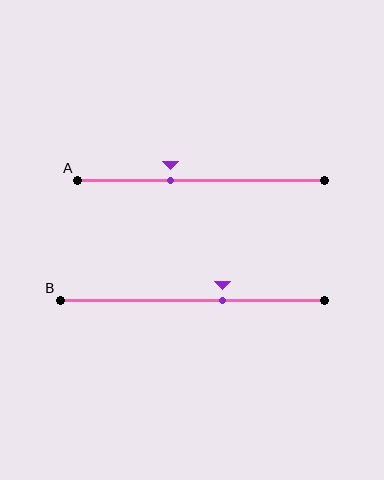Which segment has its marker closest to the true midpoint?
Segment B has its marker closest to the true midpoint.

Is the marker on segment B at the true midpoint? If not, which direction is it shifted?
No, the marker on segment B is shifted to the right by about 12% of the segment length.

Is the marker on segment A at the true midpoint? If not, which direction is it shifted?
No, the marker on segment A is shifted to the left by about 13% of the segment length.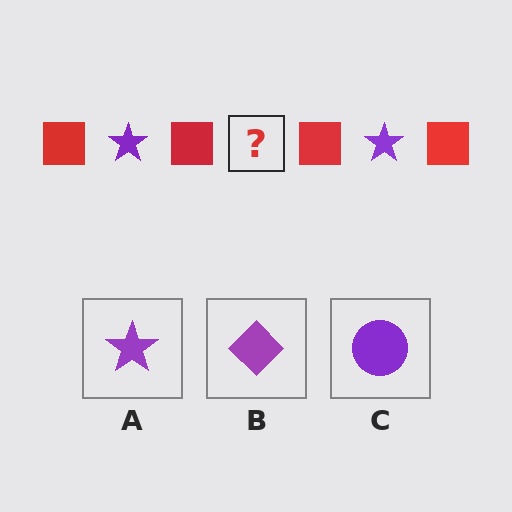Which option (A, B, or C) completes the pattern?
A.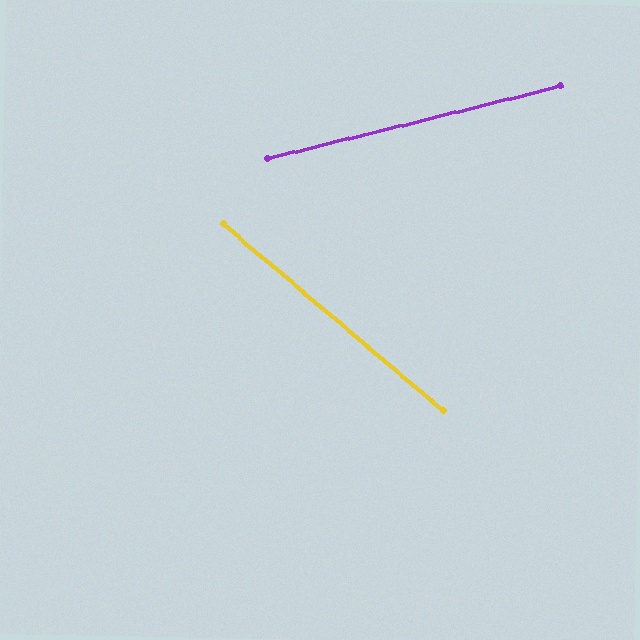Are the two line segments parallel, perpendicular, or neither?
Neither parallel nor perpendicular — they differ by about 54°.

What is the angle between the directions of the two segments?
Approximately 54 degrees.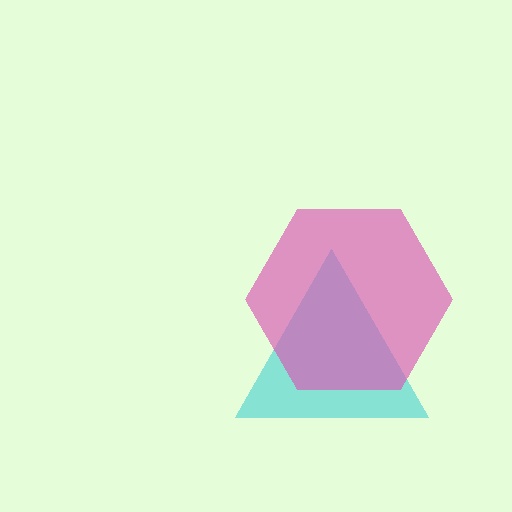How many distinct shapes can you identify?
There are 2 distinct shapes: a cyan triangle, a pink hexagon.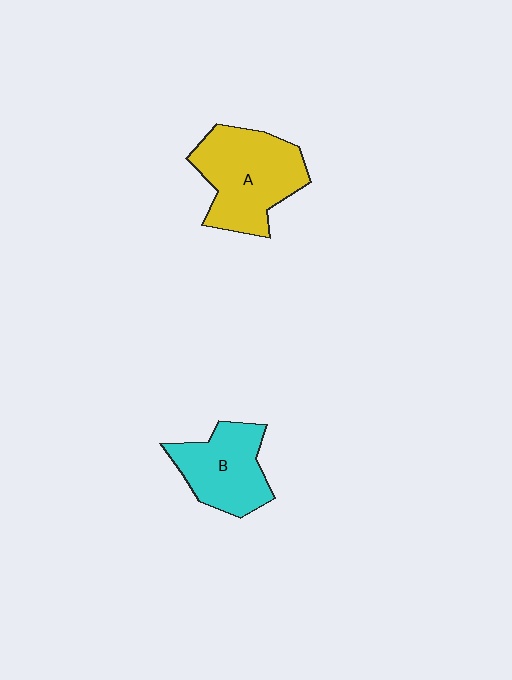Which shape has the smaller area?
Shape B (cyan).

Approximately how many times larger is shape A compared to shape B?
Approximately 1.3 times.